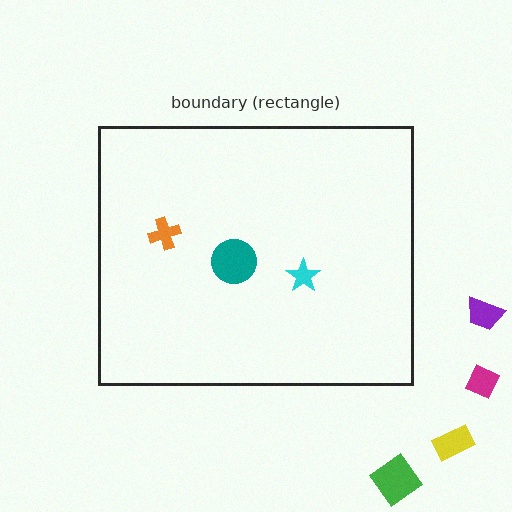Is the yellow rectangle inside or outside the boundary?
Outside.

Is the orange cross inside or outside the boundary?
Inside.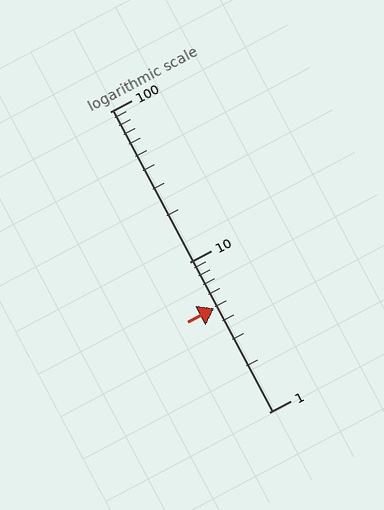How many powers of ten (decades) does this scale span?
The scale spans 2 decades, from 1 to 100.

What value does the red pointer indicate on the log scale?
The pointer indicates approximately 4.9.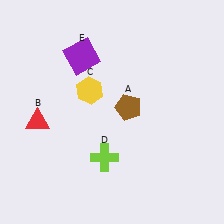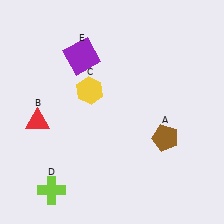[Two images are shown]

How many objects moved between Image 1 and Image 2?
2 objects moved between the two images.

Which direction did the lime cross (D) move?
The lime cross (D) moved left.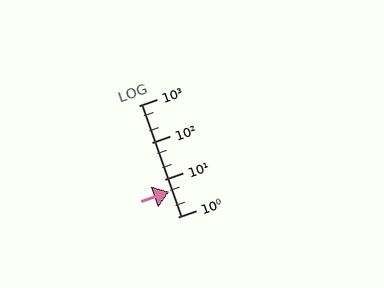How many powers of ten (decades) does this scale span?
The scale spans 3 decades, from 1 to 1000.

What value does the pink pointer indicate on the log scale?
The pointer indicates approximately 4.6.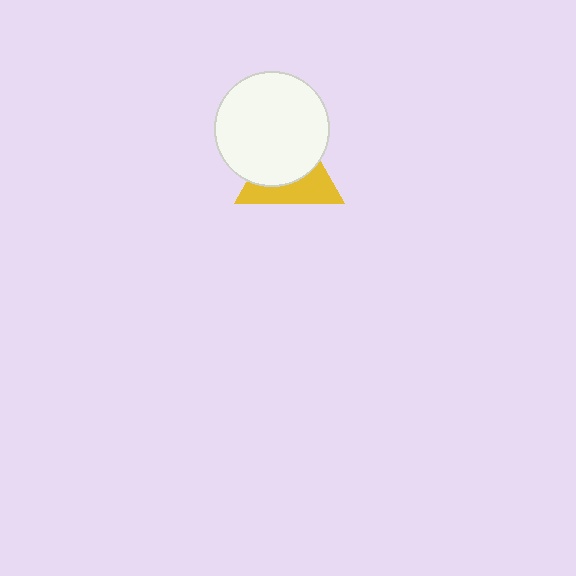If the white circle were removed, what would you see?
You would see the complete yellow triangle.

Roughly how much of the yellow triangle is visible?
A small part of it is visible (roughly 43%).